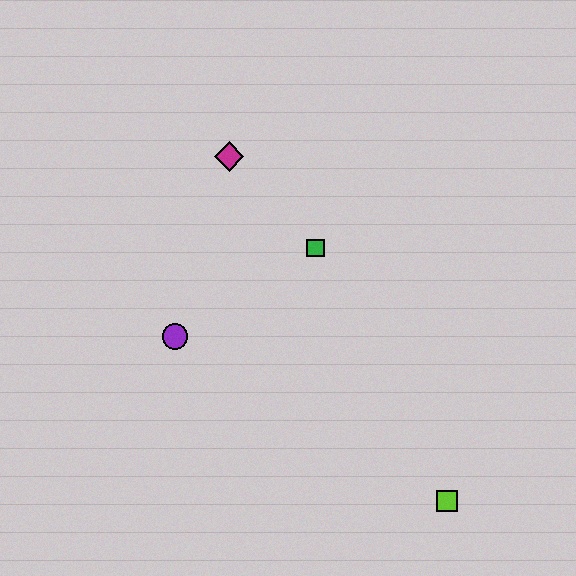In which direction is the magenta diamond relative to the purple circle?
The magenta diamond is above the purple circle.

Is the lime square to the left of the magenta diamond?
No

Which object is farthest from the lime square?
The magenta diamond is farthest from the lime square.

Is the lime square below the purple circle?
Yes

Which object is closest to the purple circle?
The green square is closest to the purple circle.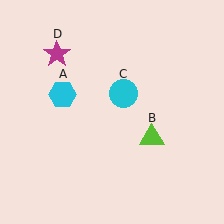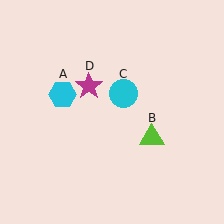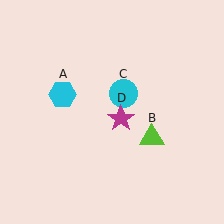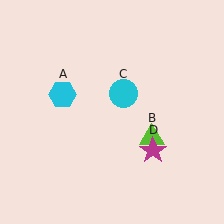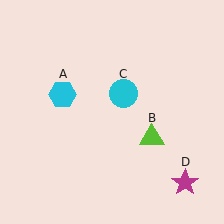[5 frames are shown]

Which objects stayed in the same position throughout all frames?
Cyan hexagon (object A) and lime triangle (object B) and cyan circle (object C) remained stationary.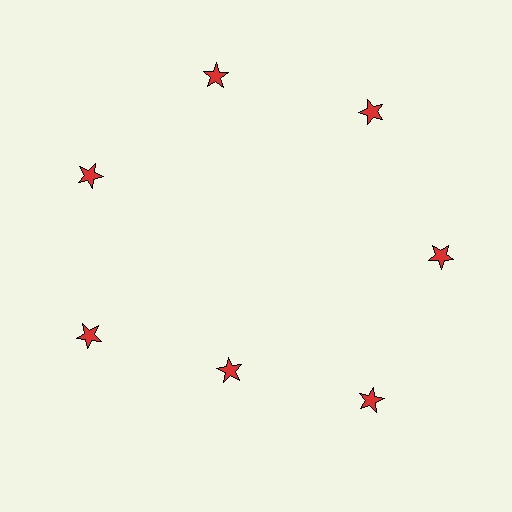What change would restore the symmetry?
The symmetry would be restored by moving it outward, back onto the ring so that all 7 stars sit at equal angles and equal distance from the center.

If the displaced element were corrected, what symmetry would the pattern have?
It would have 7-fold rotational symmetry — the pattern would map onto itself every 51 degrees.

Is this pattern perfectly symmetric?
No. The 7 red stars are arranged in a ring, but one element near the 6 o'clock position is pulled inward toward the center, breaking the 7-fold rotational symmetry.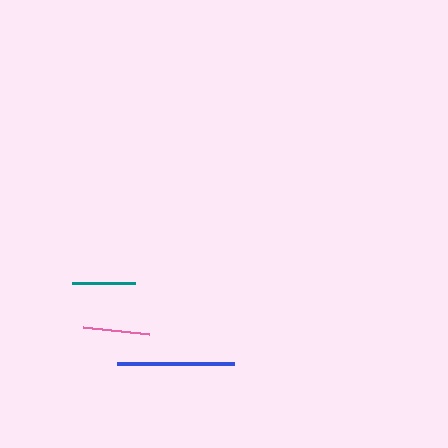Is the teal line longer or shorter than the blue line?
The blue line is longer than the teal line.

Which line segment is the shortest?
The teal line is the shortest at approximately 63 pixels.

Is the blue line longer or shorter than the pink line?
The blue line is longer than the pink line.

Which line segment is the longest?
The blue line is the longest at approximately 117 pixels.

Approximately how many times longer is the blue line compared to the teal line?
The blue line is approximately 1.9 times the length of the teal line.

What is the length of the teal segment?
The teal segment is approximately 63 pixels long.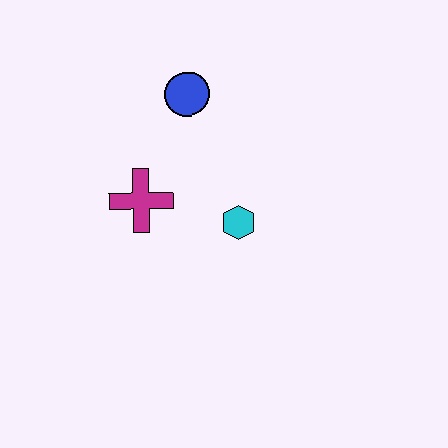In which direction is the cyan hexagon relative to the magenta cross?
The cyan hexagon is to the right of the magenta cross.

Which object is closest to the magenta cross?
The cyan hexagon is closest to the magenta cross.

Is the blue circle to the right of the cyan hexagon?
No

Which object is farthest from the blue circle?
The cyan hexagon is farthest from the blue circle.